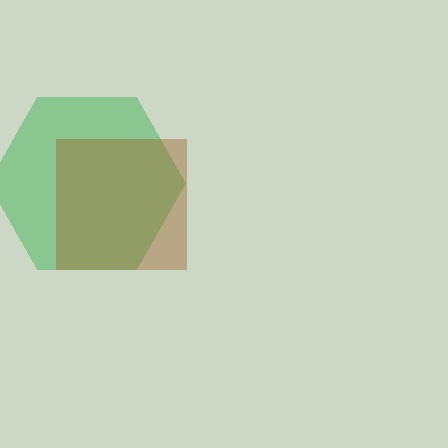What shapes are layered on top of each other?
The layered shapes are: a green hexagon, a brown square.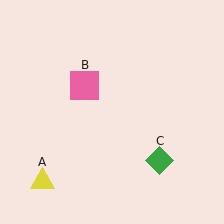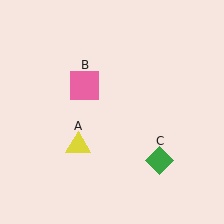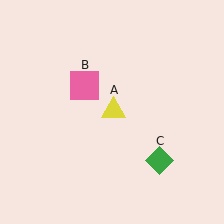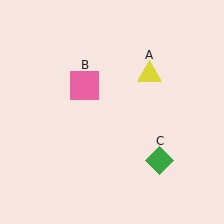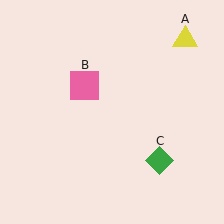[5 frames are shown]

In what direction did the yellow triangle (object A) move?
The yellow triangle (object A) moved up and to the right.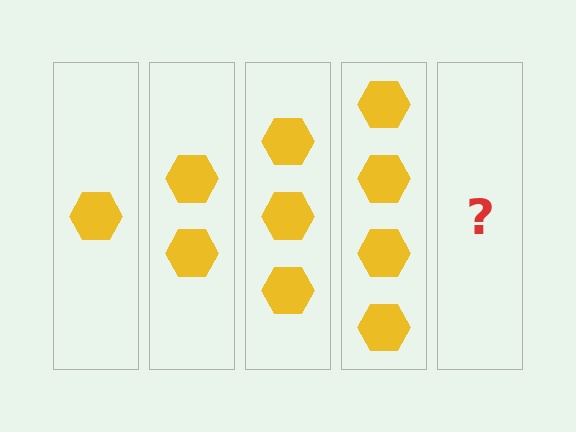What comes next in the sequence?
The next element should be 5 hexagons.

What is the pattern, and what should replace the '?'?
The pattern is that each step adds one more hexagon. The '?' should be 5 hexagons.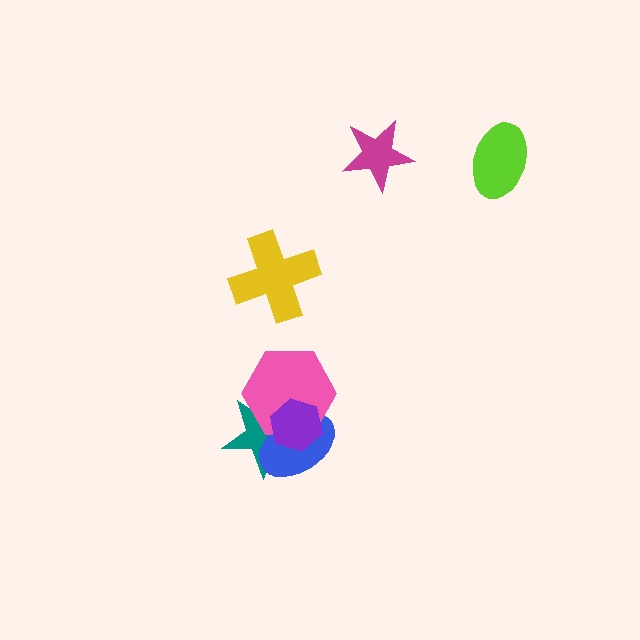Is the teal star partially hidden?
Yes, it is partially covered by another shape.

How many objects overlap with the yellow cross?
0 objects overlap with the yellow cross.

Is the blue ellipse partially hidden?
Yes, it is partially covered by another shape.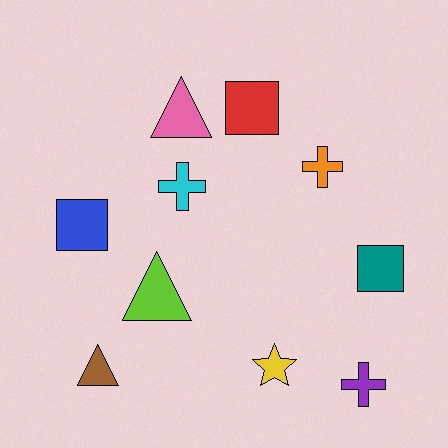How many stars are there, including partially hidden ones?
There is 1 star.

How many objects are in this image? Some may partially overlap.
There are 10 objects.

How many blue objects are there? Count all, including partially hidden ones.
There is 1 blue object.